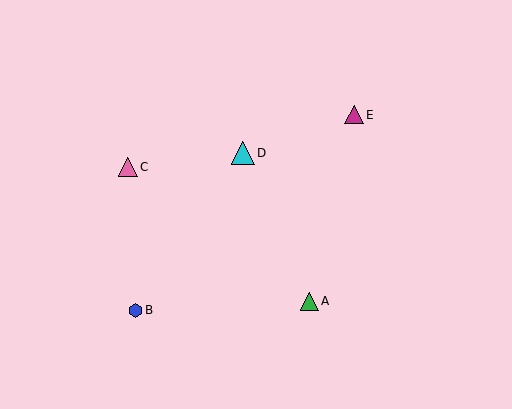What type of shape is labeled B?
Shape B is a blue hexagon.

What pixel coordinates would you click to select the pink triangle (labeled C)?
Click at (128, 167) to select the pink triangle C.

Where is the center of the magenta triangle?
The center of the magenta triangle is at (354, 115).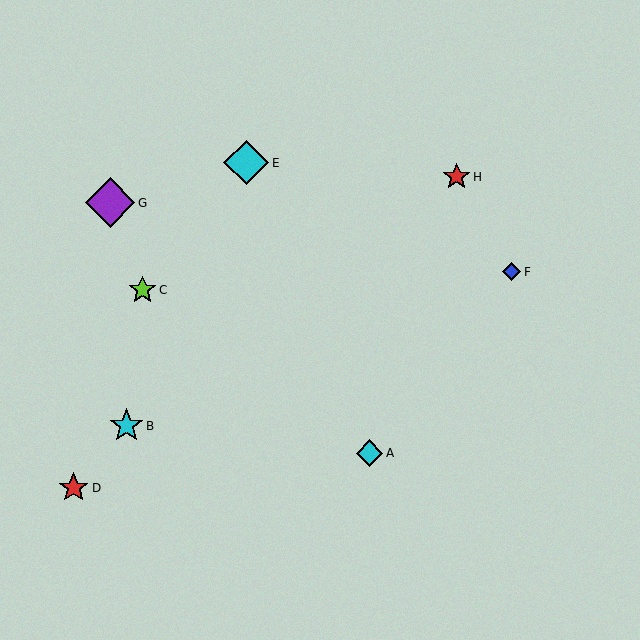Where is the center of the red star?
The center of the red star is at (457, 177).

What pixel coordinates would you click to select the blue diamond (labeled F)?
Click at (512, 272) to select the blue diamond F.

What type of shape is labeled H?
Shape H is a red star.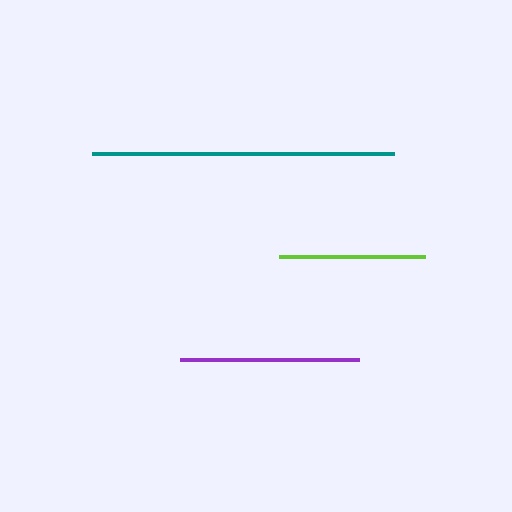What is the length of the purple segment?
The purple segment is approximately 179 pixels long.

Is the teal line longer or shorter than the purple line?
The teal line is longer than the purple line.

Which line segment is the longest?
The teal line is the longest at approximately 302 pixels.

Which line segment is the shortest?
The lime line is the shortest at approximately 146 pixels.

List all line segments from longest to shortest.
From longest to shortest: teal, purple, lime.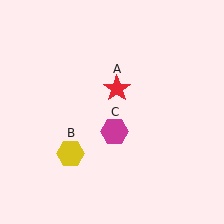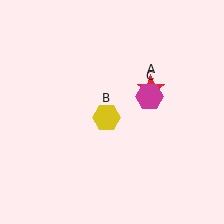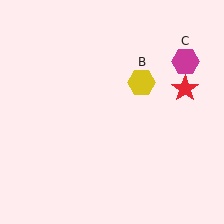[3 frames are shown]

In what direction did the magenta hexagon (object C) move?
The magenta hexagon (object C) moved up and to the right.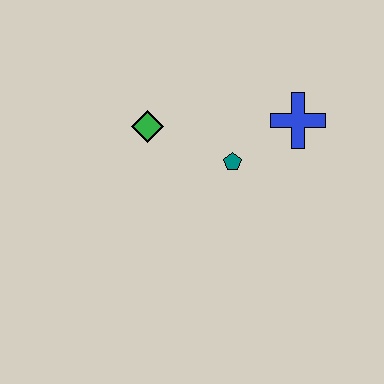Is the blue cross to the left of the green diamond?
No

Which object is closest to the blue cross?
The teal pentagon is closest to the blue cross.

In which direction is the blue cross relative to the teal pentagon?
The blue cross is to the right of the teal pentagon.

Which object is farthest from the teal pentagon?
The green diamond is farthest from the teal pentagon.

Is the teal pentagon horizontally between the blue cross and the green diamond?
Yes